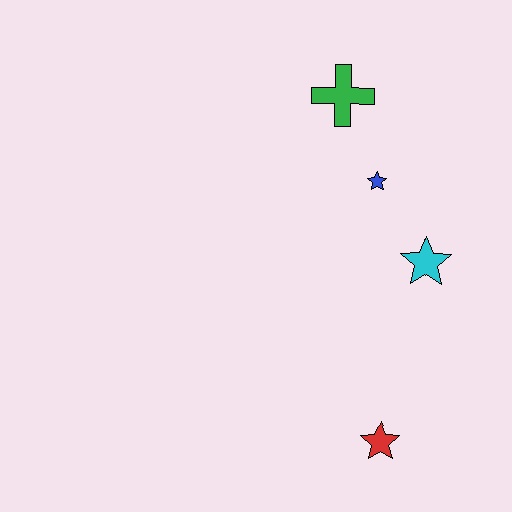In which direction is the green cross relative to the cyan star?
The green cross is above the cyan star.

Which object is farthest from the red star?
The green cross is farthest from the red star.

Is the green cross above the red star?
Yes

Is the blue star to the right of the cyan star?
No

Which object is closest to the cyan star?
The blue star is closest to the cyan star.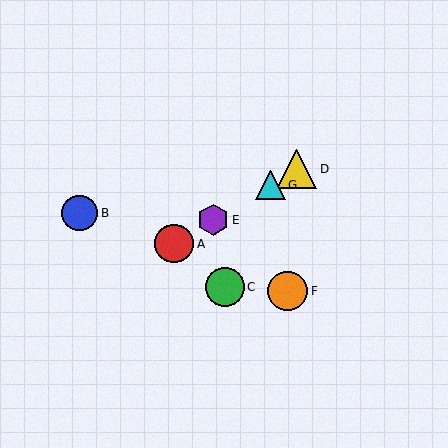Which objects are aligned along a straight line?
Objects A, D, E, G are aligned along a straight line.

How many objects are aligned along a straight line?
4 objects (A, D, E, G) are aligned along a straight line.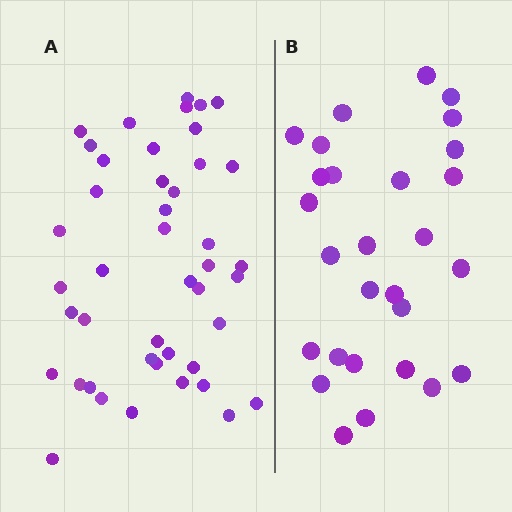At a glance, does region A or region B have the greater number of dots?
Region A (the left region) has more dots.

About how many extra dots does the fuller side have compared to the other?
Region A has approximately 15 more dots than region B.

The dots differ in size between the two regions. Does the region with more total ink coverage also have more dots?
No. Region B has more total ink coverage because its dots are larger, but region A actually contains more individual dots. Total area can be misleading — the number of items is what matters here.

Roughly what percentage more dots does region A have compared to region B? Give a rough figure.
About 55% more.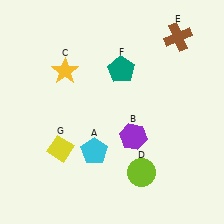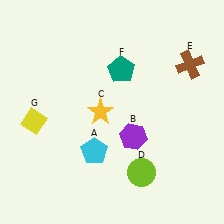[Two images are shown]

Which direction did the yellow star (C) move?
The yellow star (C) moved down.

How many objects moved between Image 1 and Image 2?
3 objects moved between the two images.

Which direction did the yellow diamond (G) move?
The yellow diamond (G) moved up.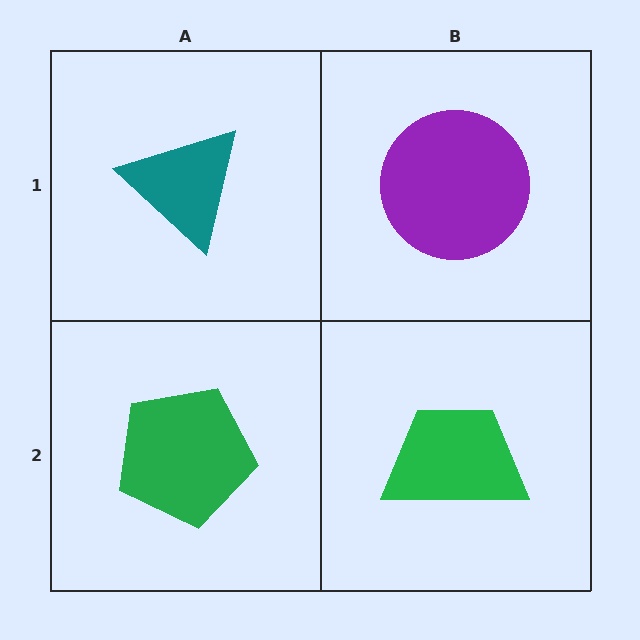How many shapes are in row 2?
2 shapes.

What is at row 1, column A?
A teal triangle.